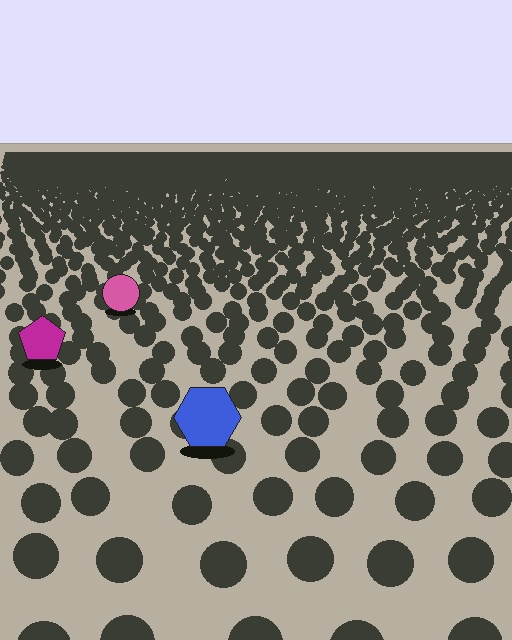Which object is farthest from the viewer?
The pink circle is farthest from the viewer. It appears smaller and the ground texture around it is denser.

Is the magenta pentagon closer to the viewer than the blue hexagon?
No. The blue hexagon is closer — you can tell from the texture gradient: the ground texture is coarser near it.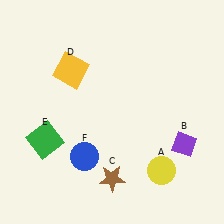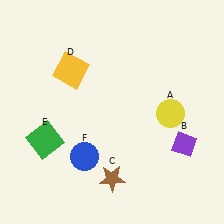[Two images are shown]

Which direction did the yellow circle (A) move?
The yellow circle (A) moved up.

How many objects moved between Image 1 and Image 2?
1 object moved between the two images.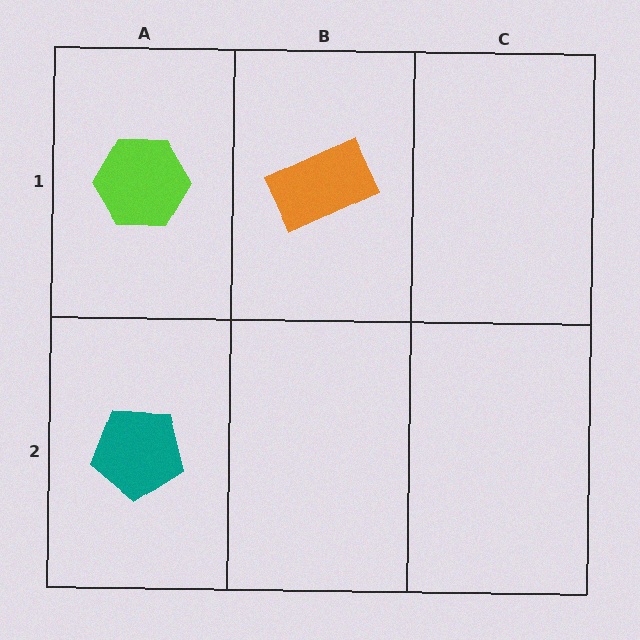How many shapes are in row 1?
2 shapes.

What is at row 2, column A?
A teal pentagon.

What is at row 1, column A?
A lime hexagon.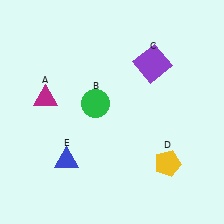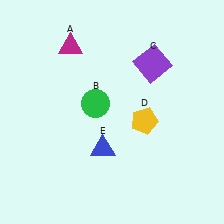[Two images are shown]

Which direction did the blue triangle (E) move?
The blue triangle (E) moved right.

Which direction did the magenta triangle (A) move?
The magenta triangle (A) moved up.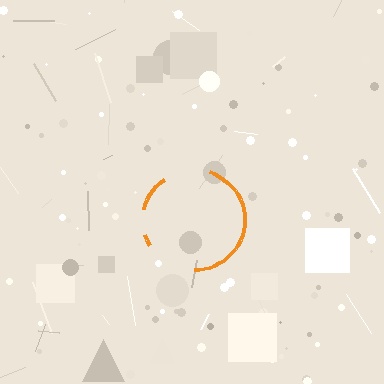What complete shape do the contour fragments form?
The contour fragments form a circle.